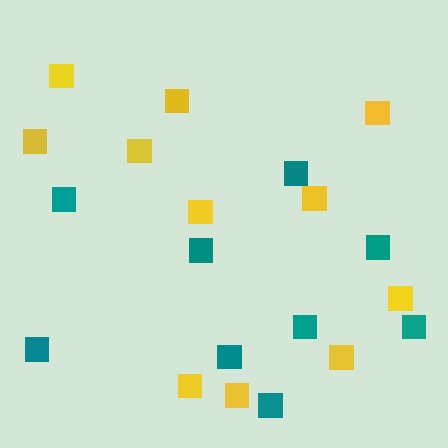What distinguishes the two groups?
There are 2 groups: one group of yellow squares (11) and one group of teal squares (9).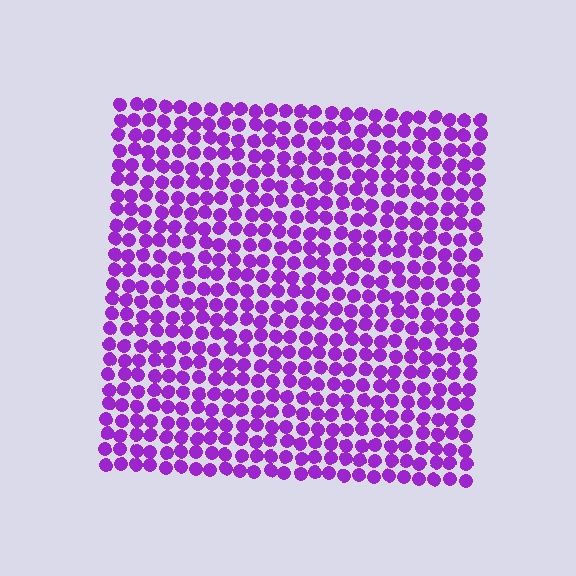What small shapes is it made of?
It is made of small circles.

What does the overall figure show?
The overall figure shows a square.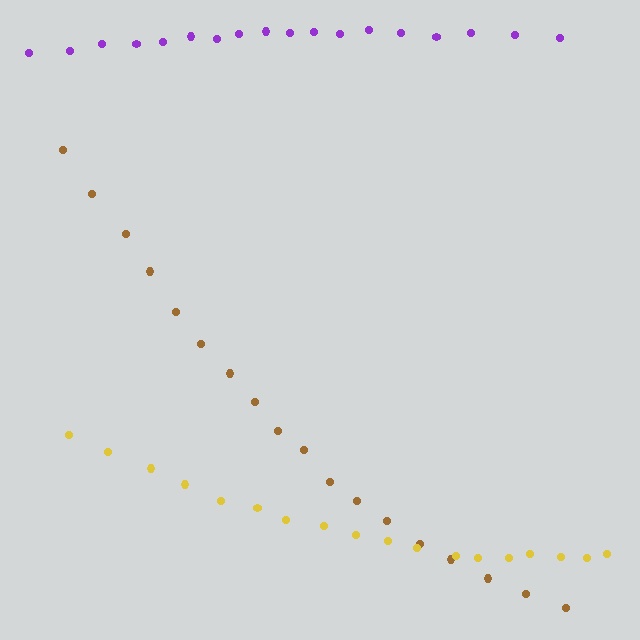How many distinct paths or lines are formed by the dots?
There are 3 distinct paths.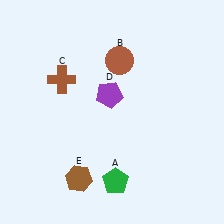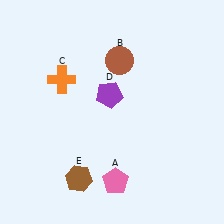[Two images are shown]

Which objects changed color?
A changed from green to pink. C changed from brown to orange.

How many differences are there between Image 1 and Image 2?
There are 2 differences between the two images.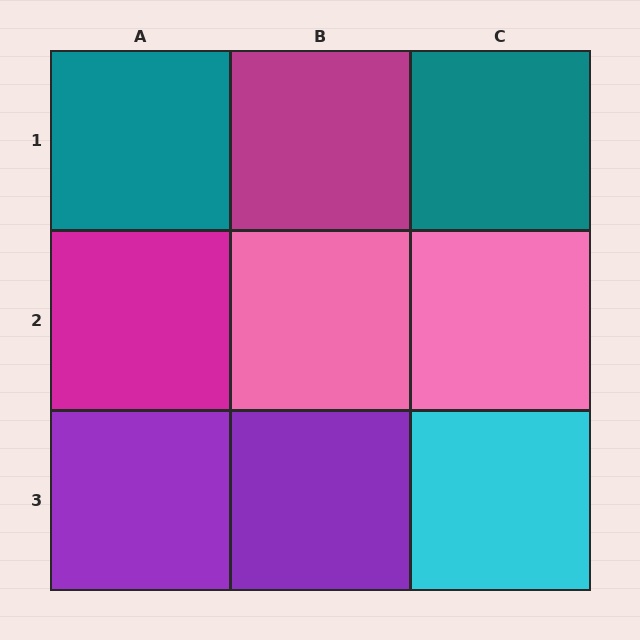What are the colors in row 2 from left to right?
Magenta, pink, pink.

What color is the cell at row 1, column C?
Teal.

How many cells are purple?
2 cells are purple.